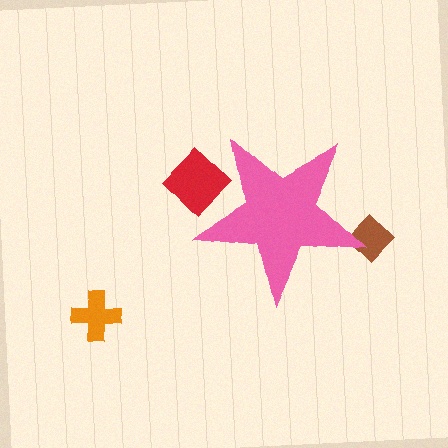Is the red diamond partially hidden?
Yes, the red diamond is partially hidden behind the pink star.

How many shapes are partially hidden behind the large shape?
2 shapes are partially hidden.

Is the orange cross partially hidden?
No, the orange cross is fully visible.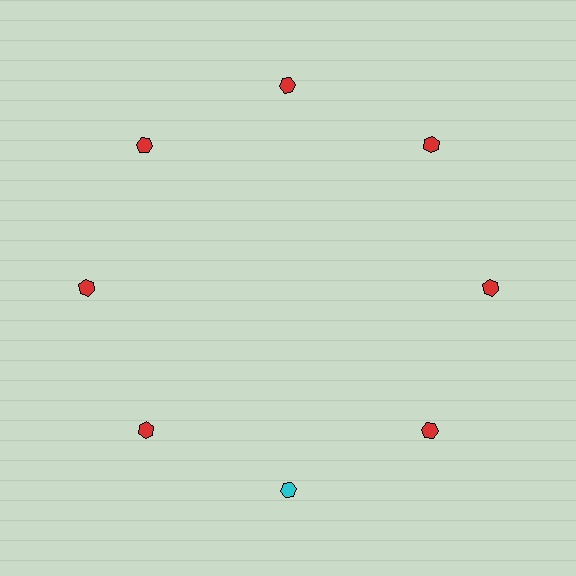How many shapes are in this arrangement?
There are 8 shapes arranged in a ring pattern.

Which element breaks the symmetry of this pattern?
The cyan hexagon at roughly the 6 o'clock position breaks the symmetry. All other shapes are red hexagons.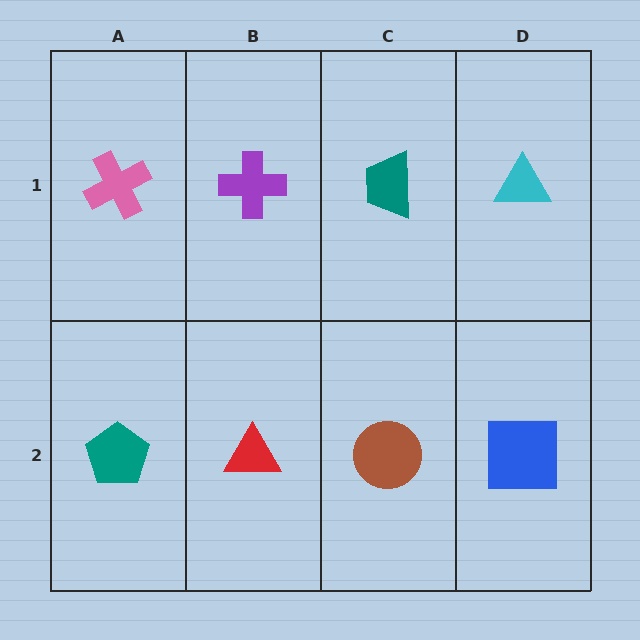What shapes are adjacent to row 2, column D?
A cyan triangle (row 1, column D), a brown circle (row 2, column C).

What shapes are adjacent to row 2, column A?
A pink cross (row 1, column A), a red triangle (row 2, column B).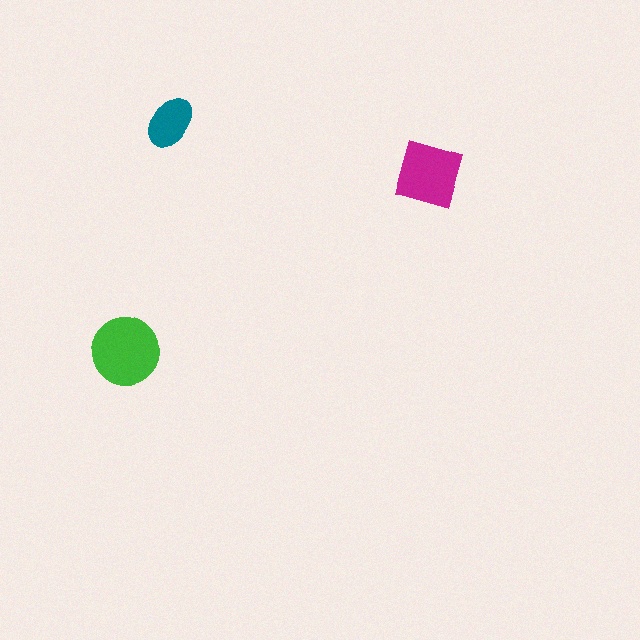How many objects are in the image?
There are 3 objects in the image.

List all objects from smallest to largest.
The teal ellipse, the magenta diamond, the green circle.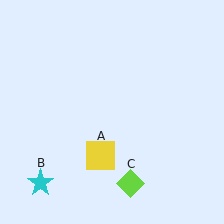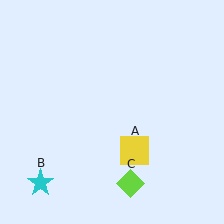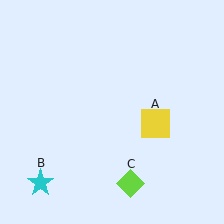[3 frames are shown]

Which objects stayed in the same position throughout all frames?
Cyan star (object B) and lime diamond (object C) remained stationary.